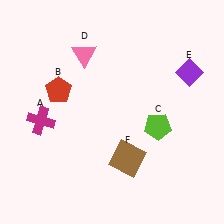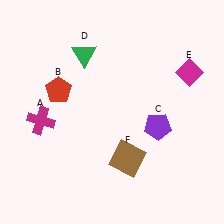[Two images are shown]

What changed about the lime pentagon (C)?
In Image 1, C is lime. In Image 2, it changed to purple.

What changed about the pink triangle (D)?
In Image 1, D is pink. In Image 2, it changed to green.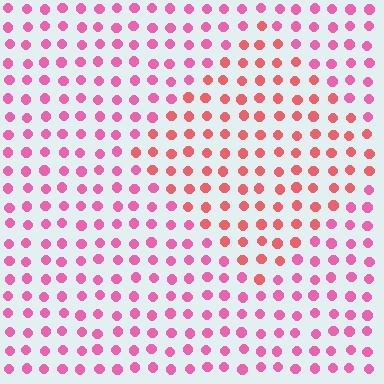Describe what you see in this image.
The image is filled with small pink elements in a uniform arrangement. A diamond-shaped region is visible where the elements are tinted to a slightly different hue, forming a subtle color boundary.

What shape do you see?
I see a diamond.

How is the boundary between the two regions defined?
The boundary is defined purely by a slight shift in hue (about 30 degrees). Spacing, size, and orientation are identical on both sides.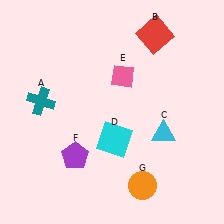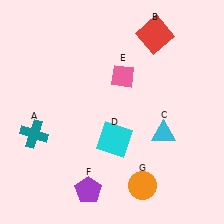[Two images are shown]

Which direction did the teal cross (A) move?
The teal cross (A) moved down.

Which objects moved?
The objects that moved are: the teal cross (A), the purple pentagon (F).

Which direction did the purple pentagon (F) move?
The purple pentagon (F) moved down.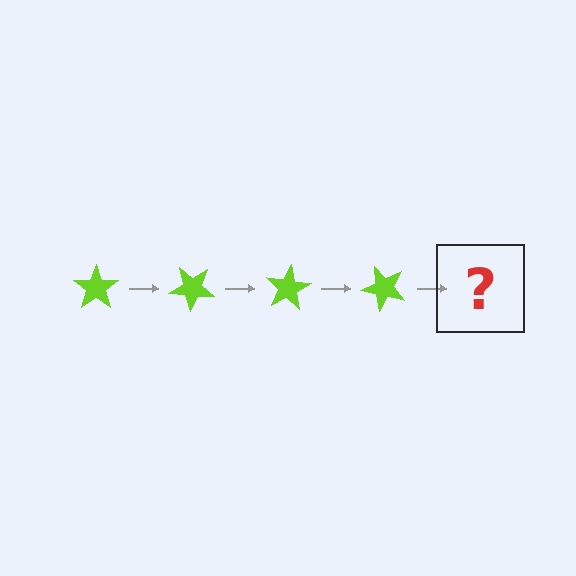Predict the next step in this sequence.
The next step is a lime star rotated 160 degrees.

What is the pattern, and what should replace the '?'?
The pattern is that the star rotates 40 degrees each step. The '?' should be a lime star rotated 160 degrees.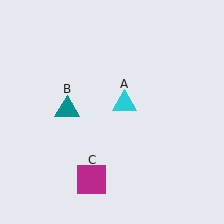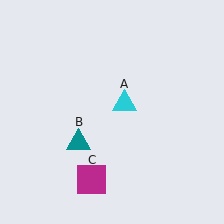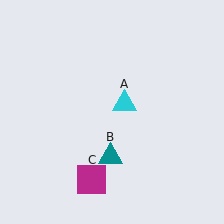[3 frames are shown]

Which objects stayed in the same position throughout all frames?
Cyan triangle (object A) and magenta square (object C) remained stationary.